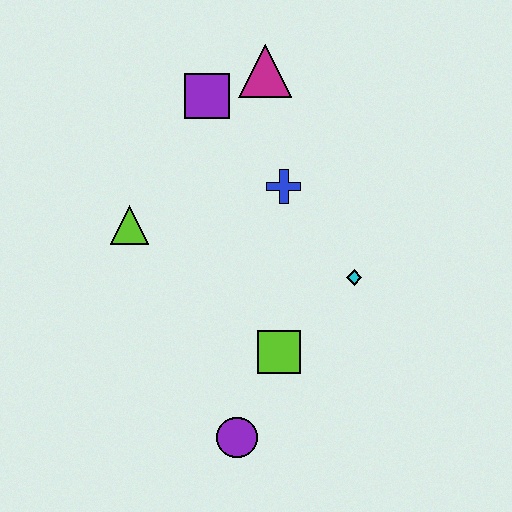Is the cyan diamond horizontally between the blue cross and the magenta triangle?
No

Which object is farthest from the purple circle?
The magenta triangle is farthest from the purple circle.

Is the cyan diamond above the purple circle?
Yes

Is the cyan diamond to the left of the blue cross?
No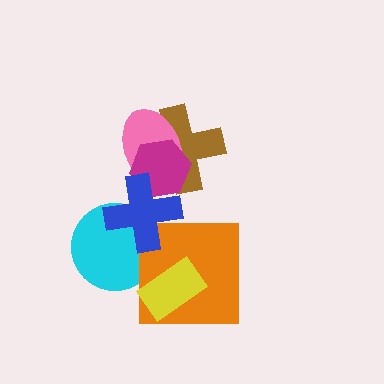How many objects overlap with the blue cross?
5 objects overlap with the blue cross.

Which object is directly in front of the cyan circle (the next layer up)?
The orange square is directly in front of the cyan circle.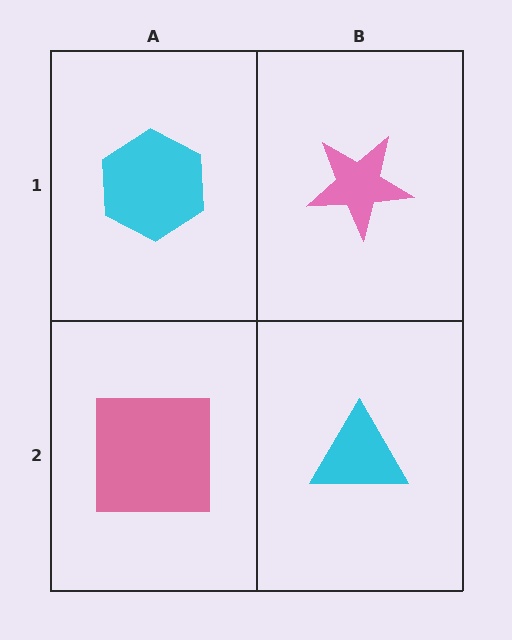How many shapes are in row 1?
2 shapes.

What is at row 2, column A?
A pink square.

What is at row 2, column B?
A cyan triangle.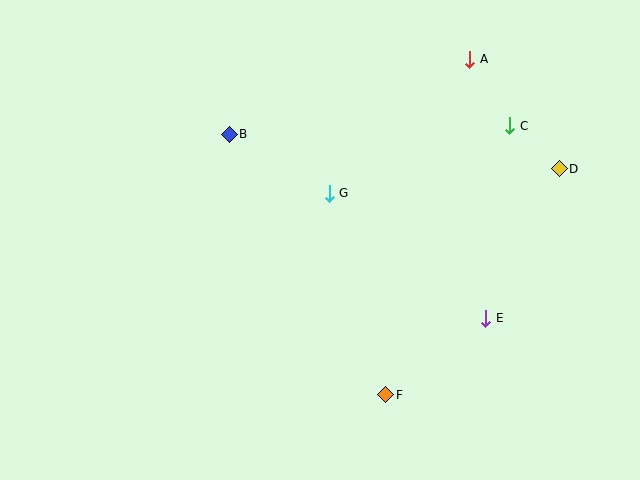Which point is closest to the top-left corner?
Point B is closest to the top-left corner.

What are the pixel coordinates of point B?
Point B is at (229, 134).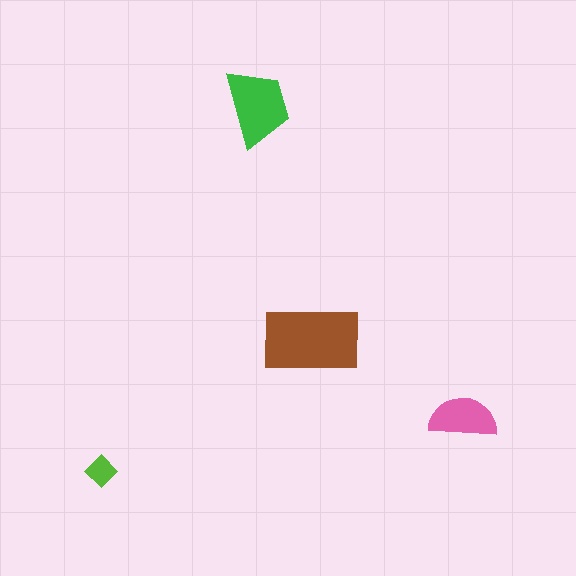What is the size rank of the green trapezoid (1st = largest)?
2nd.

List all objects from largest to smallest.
The brown rectangle, the green trapezoid, the pink semicircle, the lime diamond.